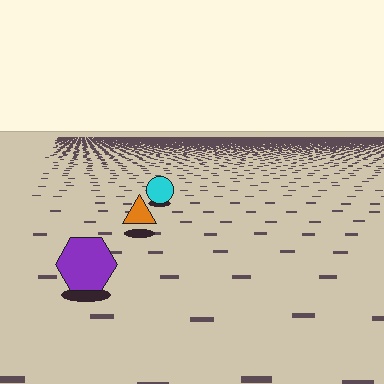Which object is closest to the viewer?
The purple hexagon is closest. The texture marks near it are larger and more spread out.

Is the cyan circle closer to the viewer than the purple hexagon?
No. The purple hexagon is closer — you can tell from the texture gradient: the ground texture is coarser near it.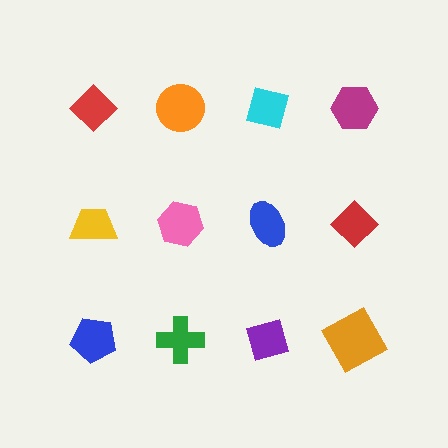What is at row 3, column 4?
An orange square.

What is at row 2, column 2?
A pink hexagon.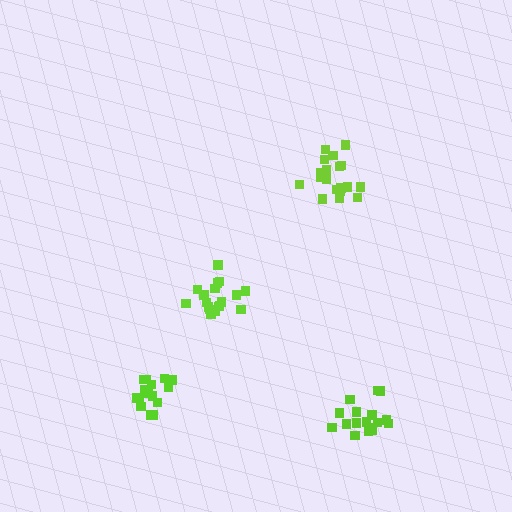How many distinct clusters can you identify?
There are 4 distinct clusters.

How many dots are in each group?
Group 1: 18 dots, Group 2: 17 dots, Group 3: 17 dots, Group 4: 20 dots (72 total).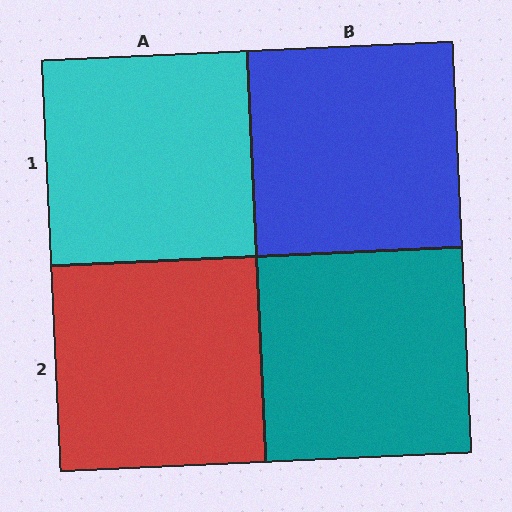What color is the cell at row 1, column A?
Cyan.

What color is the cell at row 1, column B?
Blue.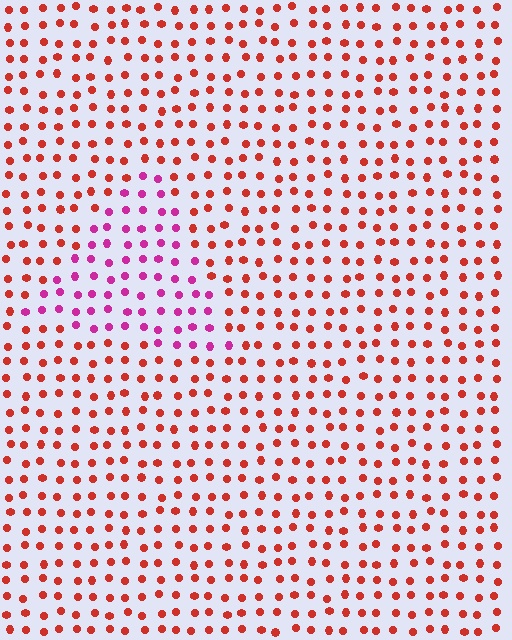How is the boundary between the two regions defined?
The boundary is defined purely by a slight shift in hue (about 47 degrees). Spacing, size, and orientation are identical on both sides.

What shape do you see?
I see a triangle.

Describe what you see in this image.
The image is filled with small red elements in a uniform arrangement. A triangle-shaped region is visible where the elements are tinted to a slightly different hue, forming a subtle color boundary.